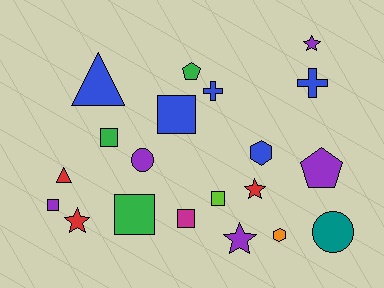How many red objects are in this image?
There are 3 red objects.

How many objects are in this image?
There are 20 objects.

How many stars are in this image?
There are 4 stars.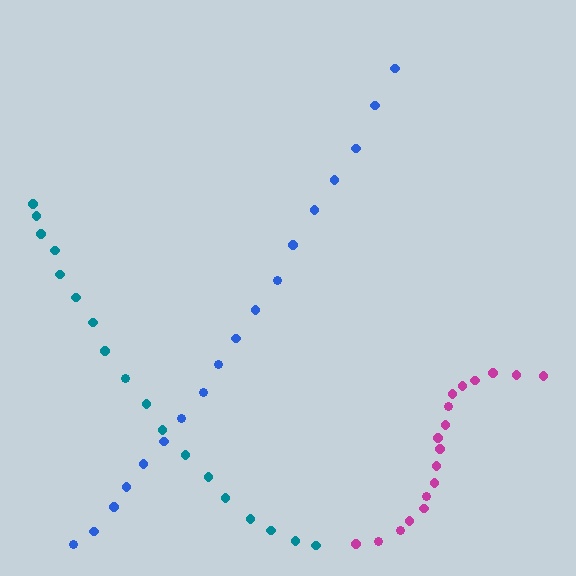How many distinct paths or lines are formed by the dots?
There are 3 distinct paths.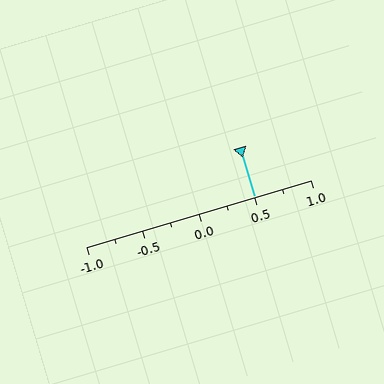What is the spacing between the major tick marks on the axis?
The major ticks are spaced 0.5 apart.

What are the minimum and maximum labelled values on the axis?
The axis runs from -1.0 to 1.0.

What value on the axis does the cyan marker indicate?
The marker indicates approximately 0.5.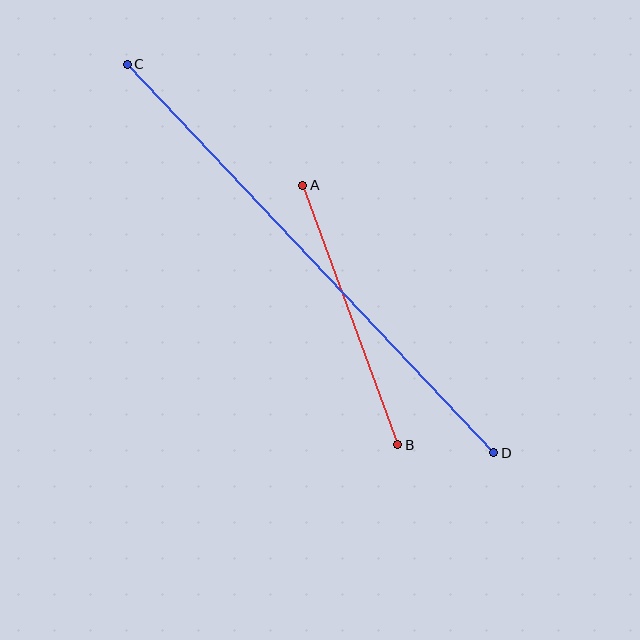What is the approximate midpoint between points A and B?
The midpoint is at approximately (350, 315) pixels.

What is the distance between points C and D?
The distance is approximately 534 pixels.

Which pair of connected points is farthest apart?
Points C and D are farthest apart.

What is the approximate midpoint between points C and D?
The midpoint is at approximately (311, 258) pixels.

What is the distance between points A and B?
The distance is approximately 277 pixels.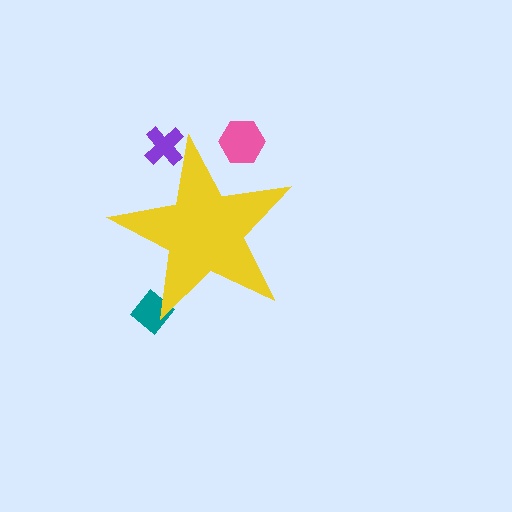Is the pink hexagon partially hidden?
Yes, the pink hexagon is partially hidden behind the yellow star.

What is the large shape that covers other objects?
A yellow star.